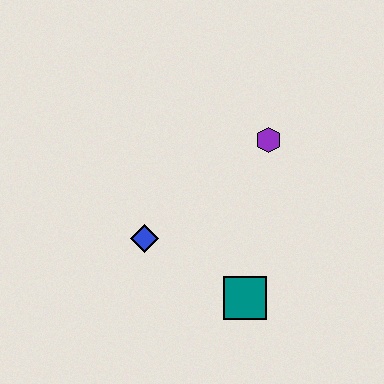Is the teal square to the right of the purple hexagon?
No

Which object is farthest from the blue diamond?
The purple hexagon is farthest from the blue diamond.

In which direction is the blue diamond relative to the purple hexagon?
The blue diamond is to the left of the purple hexagon.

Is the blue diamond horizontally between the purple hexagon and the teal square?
No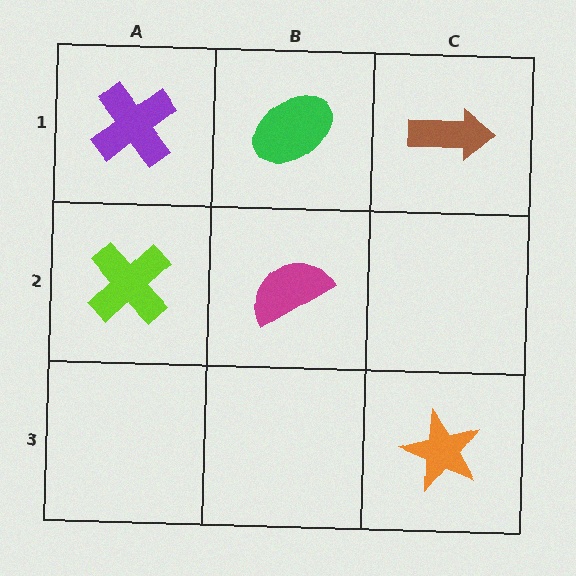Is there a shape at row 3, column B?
No, that cell is empty.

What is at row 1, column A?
A purple cross.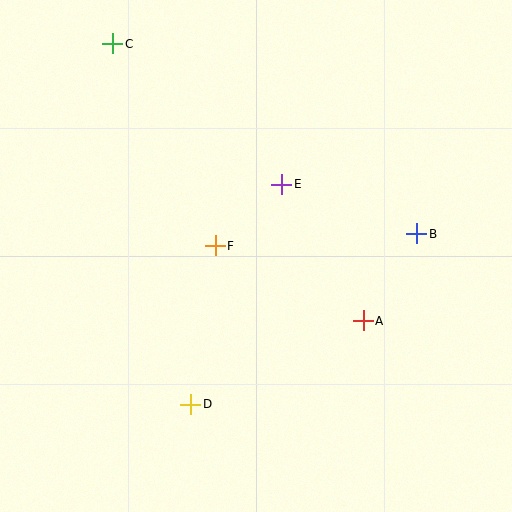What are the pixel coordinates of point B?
Point B is at (417, 234).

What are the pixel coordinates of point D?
Point D is at (191, 404).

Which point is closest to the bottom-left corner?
Point D is closest to the bottom-left corner.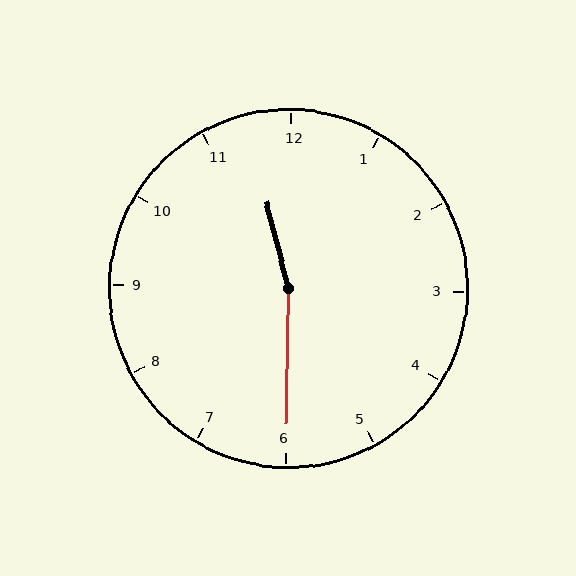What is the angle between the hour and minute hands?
Approximately 165 degrees.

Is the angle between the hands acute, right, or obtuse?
It is obtuse.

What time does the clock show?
11:30.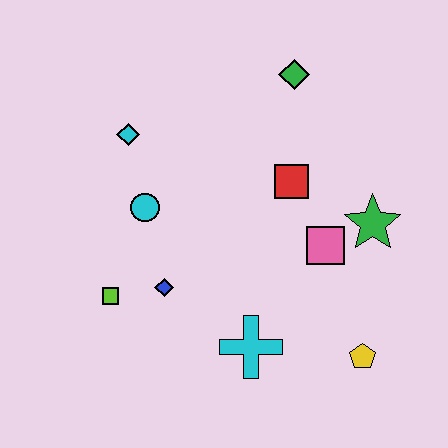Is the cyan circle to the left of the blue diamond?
Yes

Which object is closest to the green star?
The pink square is closest to the green star.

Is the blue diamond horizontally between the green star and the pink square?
No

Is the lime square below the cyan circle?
Yes